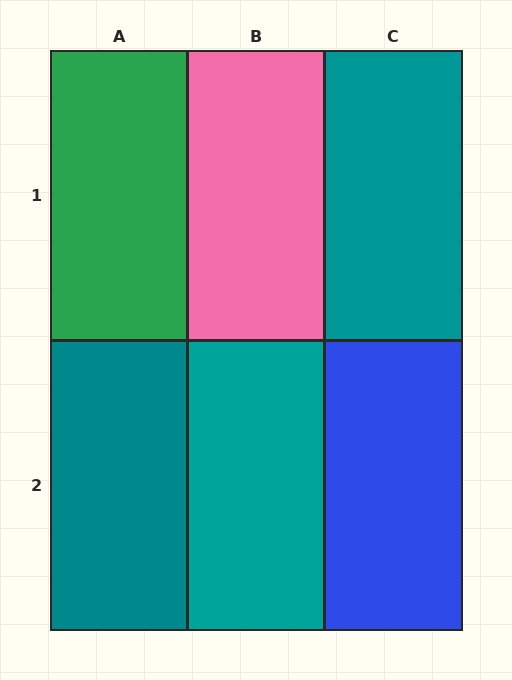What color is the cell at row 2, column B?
Teal.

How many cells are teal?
3 cells are teal.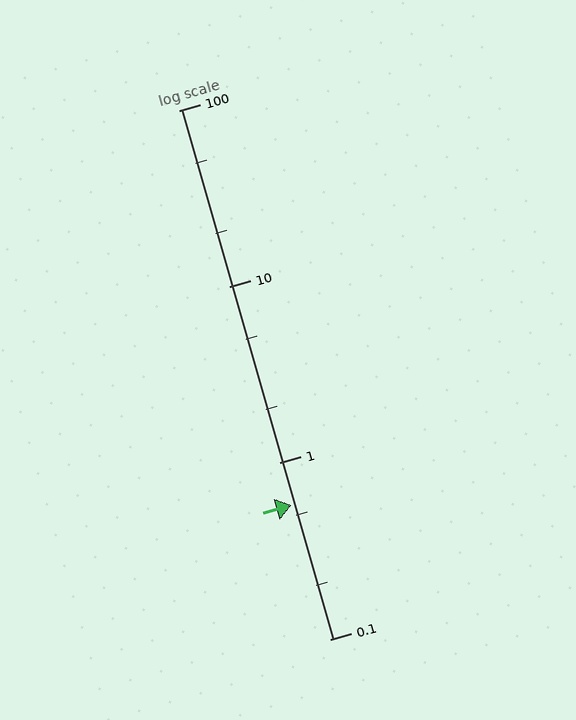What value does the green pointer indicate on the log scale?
The pointer indicates approximately 0.58.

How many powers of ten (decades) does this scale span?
The scale spans 3 decades, from 0.1 to 100.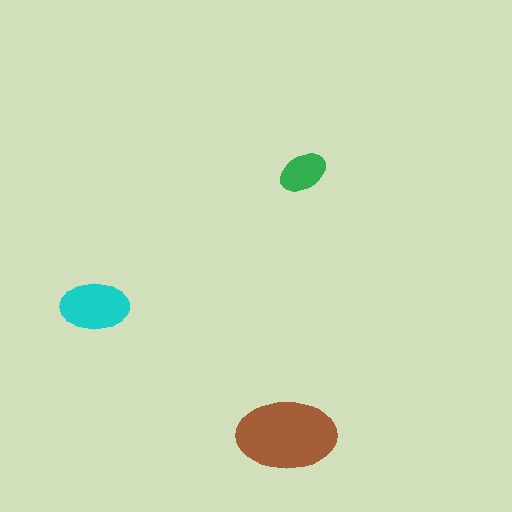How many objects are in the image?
There are 3 objects in the image.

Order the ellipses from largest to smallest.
the brown one, the cyan one, the green one.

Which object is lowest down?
The brown ellipse is bottommost.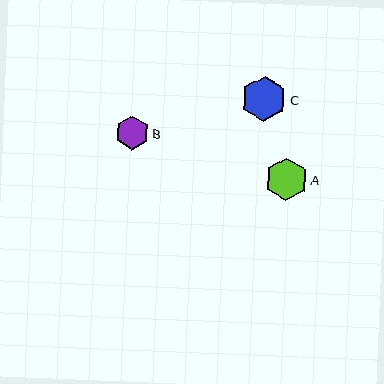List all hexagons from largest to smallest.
From largest to smallest: C, A, B.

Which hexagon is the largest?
Hexagon C is the largest with a size of approximately 45 pixels.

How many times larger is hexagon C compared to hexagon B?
Hexagon C is approximately 1.3 times the size of hexagon B.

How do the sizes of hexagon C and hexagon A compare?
Hexagon C and hexagon A are approximately the same size.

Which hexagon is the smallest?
Hexagon B is the smallest with a size of approximately 34 pixels.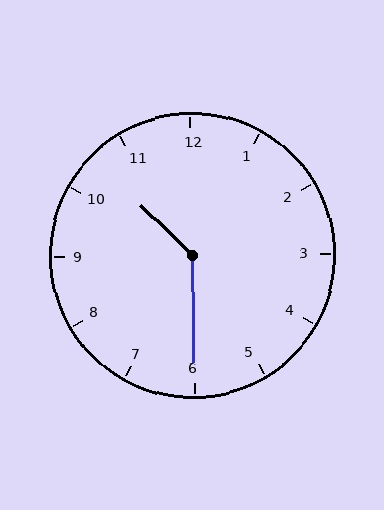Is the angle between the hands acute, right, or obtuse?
It is obtuse.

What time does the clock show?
10:30.